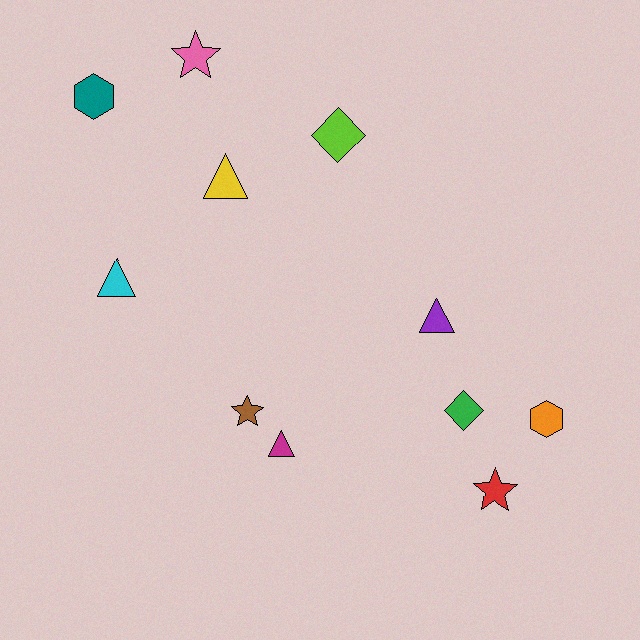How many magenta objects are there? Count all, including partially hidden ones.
There is 1 magenta object.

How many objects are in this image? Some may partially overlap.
There are 11 objects.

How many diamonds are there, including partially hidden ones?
There are 2 diamonds.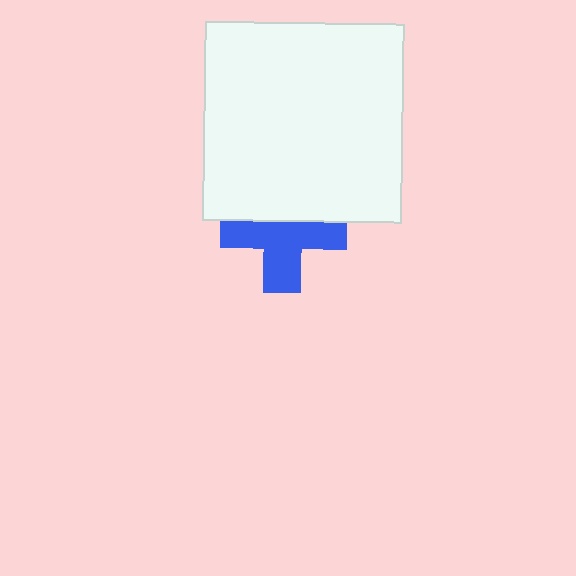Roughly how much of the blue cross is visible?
About half of it is visible (roughly 64%).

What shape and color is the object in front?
The object in front is a white square.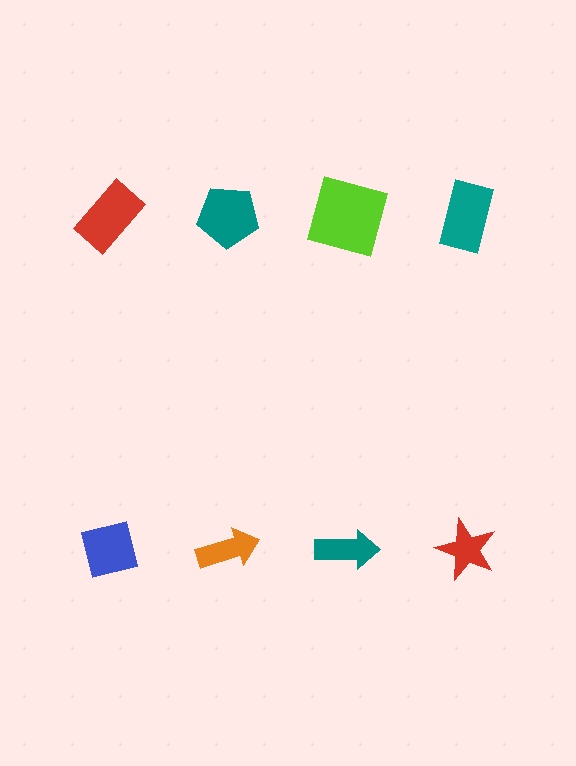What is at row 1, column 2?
A teal pentagon.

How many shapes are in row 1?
4 shapes.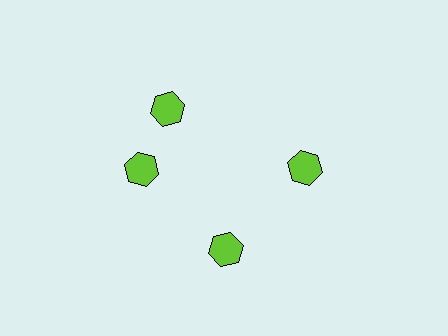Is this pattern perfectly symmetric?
No. The 4 lime hexagons are arranged in a ring, but one element near the 12 o'clock position is rotated out of alignment along the ring, breaking the 4-fold rotational symmetry.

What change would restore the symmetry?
The symmetry would be restored by rotating it back into even spacing with its neighbors so that all 4 hexagons sit at equal angles and equal distance from the center.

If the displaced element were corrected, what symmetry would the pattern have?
It would have 4-fold rotational symmetry — the pattern would map onto itself every 90 degrees.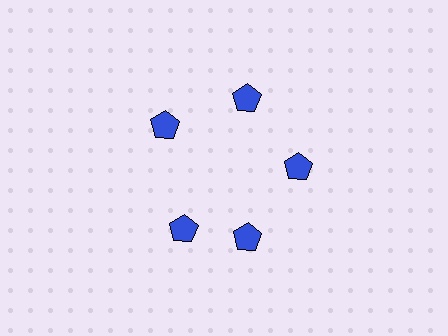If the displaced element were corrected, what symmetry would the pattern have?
It would have 5-fold rotational symmetry — the pattern would map onto itself every 72 degrees.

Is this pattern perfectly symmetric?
No. The 5 blue pentagons are arranged in a ring, but one element near the 8 o'clock position is rotated out of alignment along the ring, breaking the 5-fold rotational symmetry.